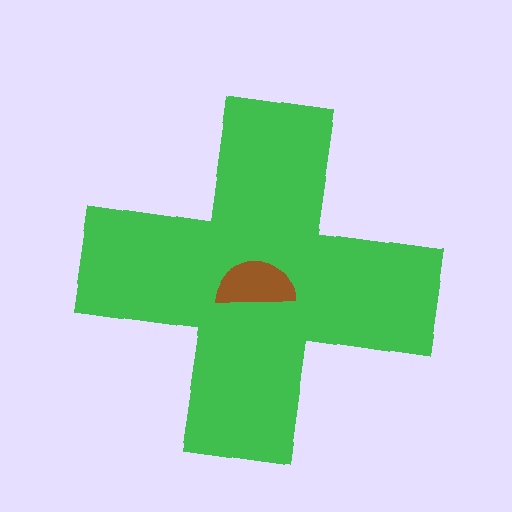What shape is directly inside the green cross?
The brown semicircle.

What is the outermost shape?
The green cross.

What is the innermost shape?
The brown semicircle.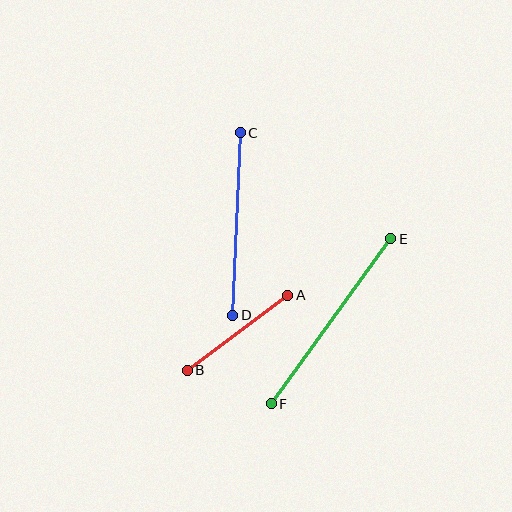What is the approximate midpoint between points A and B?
The midpoint is at approximately (238, 333) pixels.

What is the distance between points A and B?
The distance is approximately 125 pixels.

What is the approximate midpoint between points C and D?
The midpoint is at approximately (237, 224) pixels.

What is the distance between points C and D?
The distance is approximately 182 pixels.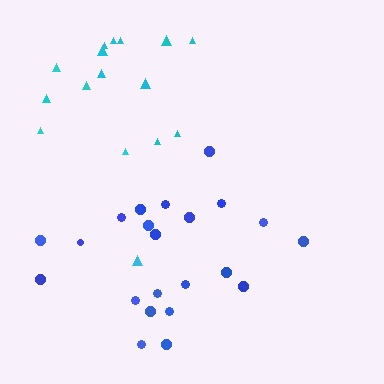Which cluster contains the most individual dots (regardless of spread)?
Blue (22).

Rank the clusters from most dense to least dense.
blue, cyan.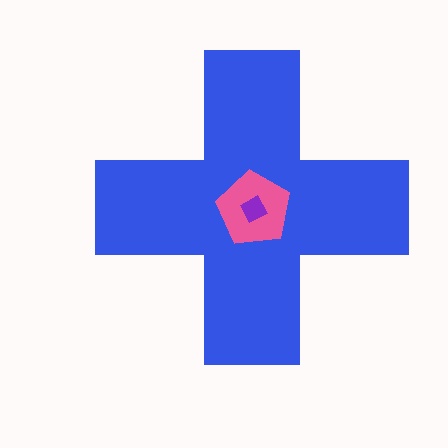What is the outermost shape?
The blue cross.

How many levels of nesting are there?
3.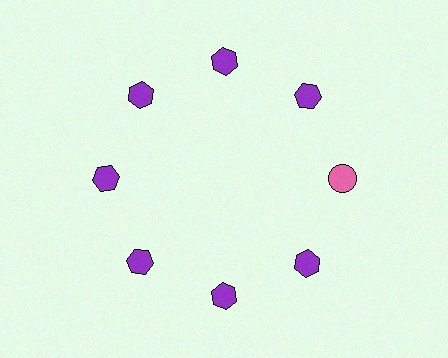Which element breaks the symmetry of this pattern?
The pink circle at roughly the 3 o'clock position breaks the symmetry. All other shapes are purple hexagons.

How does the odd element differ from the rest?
It differs in both color (pink instead of purple) and shape (circle instead of hexagon).